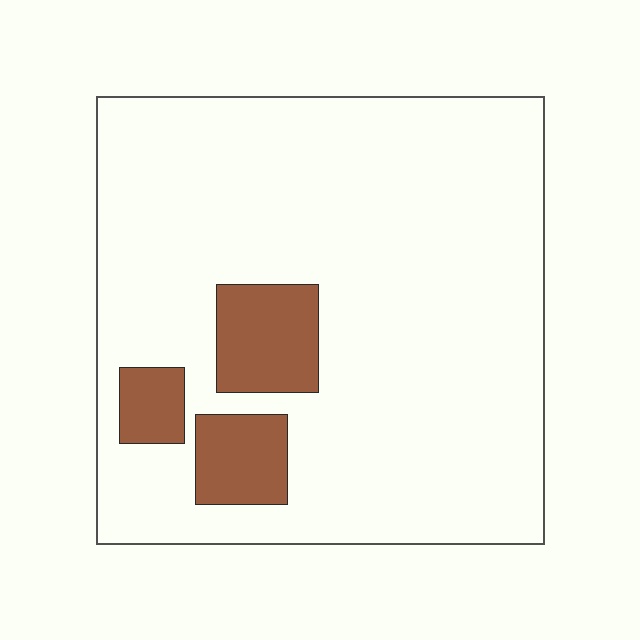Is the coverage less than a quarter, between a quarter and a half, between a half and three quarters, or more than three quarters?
Less than a quarter.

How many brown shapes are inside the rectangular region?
3.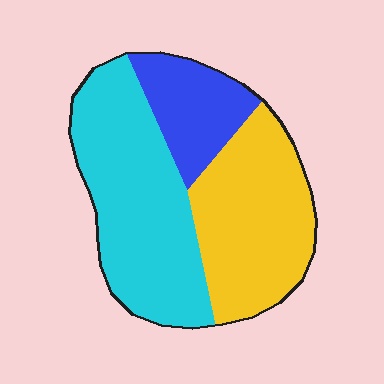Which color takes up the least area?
Blue, at roughly 20%.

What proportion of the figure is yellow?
Yellow takes up about three eighths (3/8) of the figure.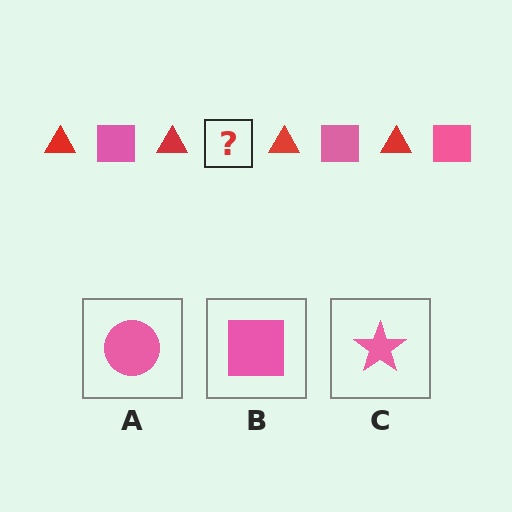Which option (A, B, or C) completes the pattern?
B.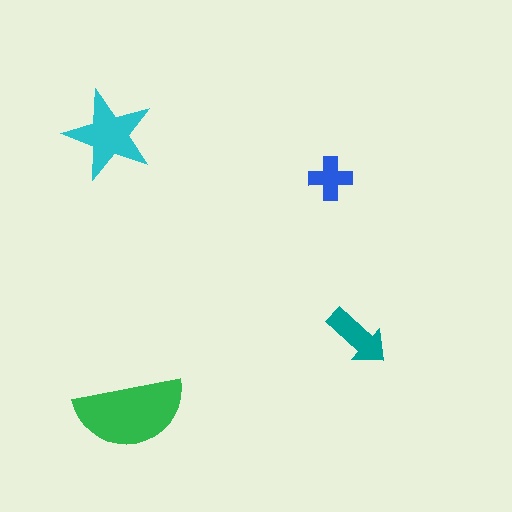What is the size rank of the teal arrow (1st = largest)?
3rd.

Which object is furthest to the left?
The cyan star is leftmost.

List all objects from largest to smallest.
The green semicircle, the cyan star, the teal arrow, the blue cross.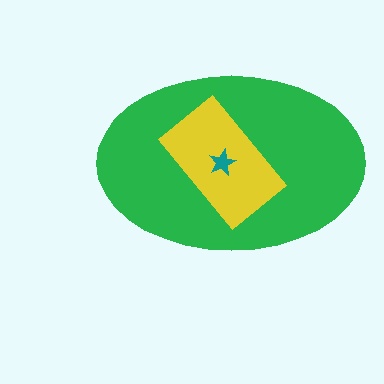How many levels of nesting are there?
3.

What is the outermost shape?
The green ellipse.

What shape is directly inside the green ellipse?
The yellow rectangle.